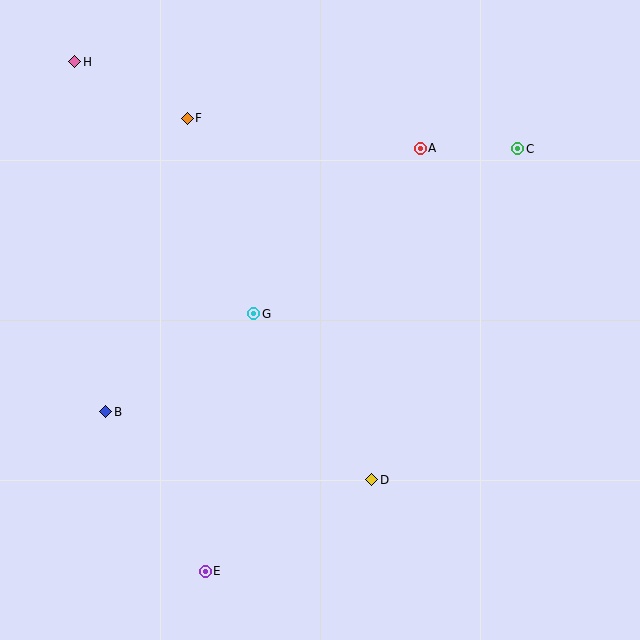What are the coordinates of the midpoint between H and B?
The midpoint between H and B is at (90, 237).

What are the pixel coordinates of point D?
Point D is at (372, 480).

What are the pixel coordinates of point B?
Point B is at (106, 412).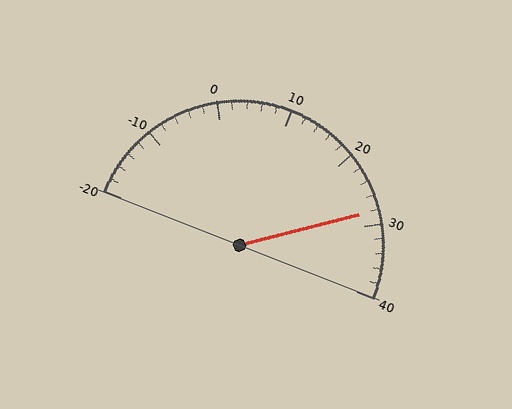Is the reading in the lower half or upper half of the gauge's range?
The reading is in the upper half of the range (-20 to 40).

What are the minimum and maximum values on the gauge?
The gauge ranges from -20 to 40.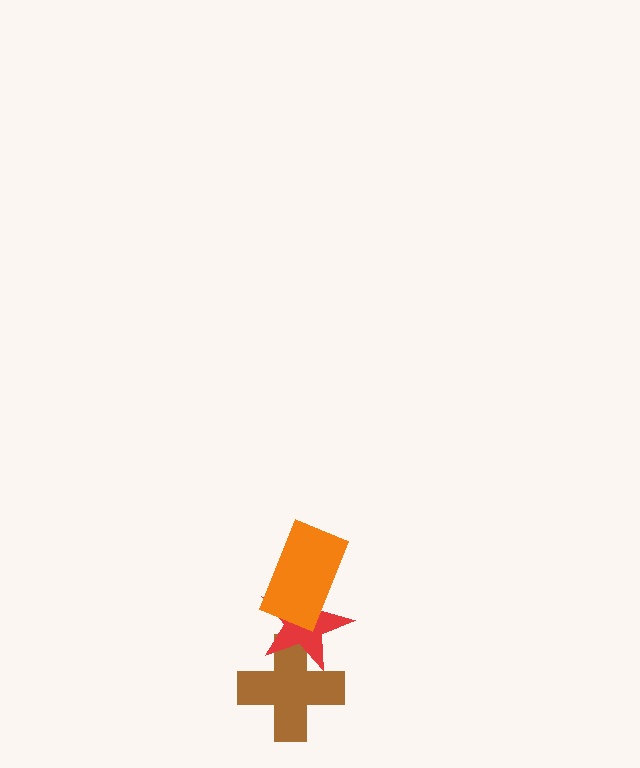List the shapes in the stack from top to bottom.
From top to bottom: the orange rectangle, the red star, the brown cross.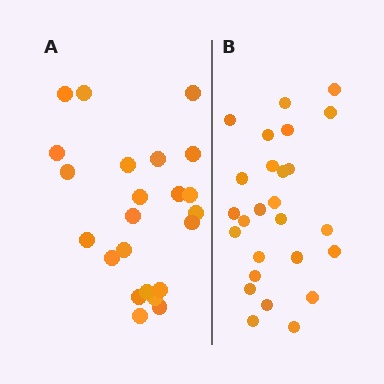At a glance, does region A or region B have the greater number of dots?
Region B (the right region) has more dots.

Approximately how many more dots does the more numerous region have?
Region B has just a few more — roughly 2 or 3 more dots than region A.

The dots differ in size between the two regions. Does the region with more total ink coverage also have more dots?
No. Region A has more total ink coverage because its dots are larger, but region B actually contains more individual dots. Total area can be misleading — the number of items is what matters here.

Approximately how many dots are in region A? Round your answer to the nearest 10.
About 20 dots. (The exact count is 23, which rounds to 20.)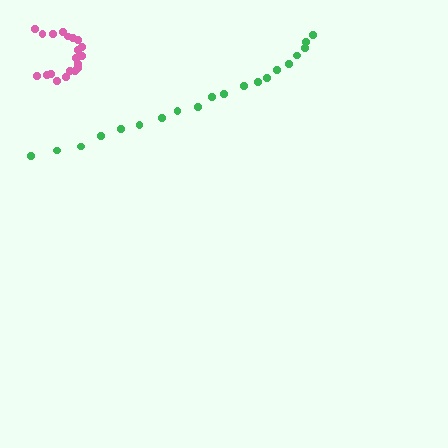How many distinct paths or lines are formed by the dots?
There are 2 distinct paths.